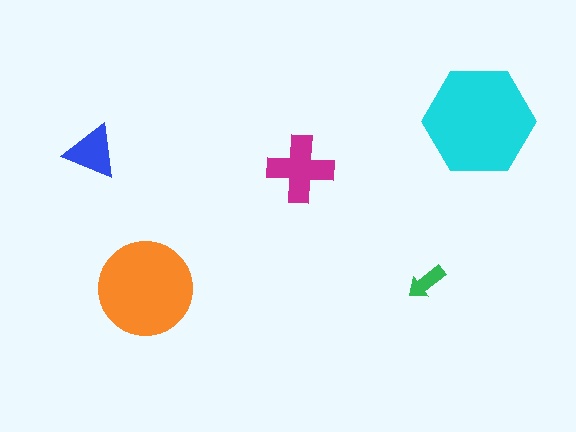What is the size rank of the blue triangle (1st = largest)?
4th.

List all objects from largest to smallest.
The cyan hexagon, the orange circle, the magenta cross, the blue triangle, the green arrow.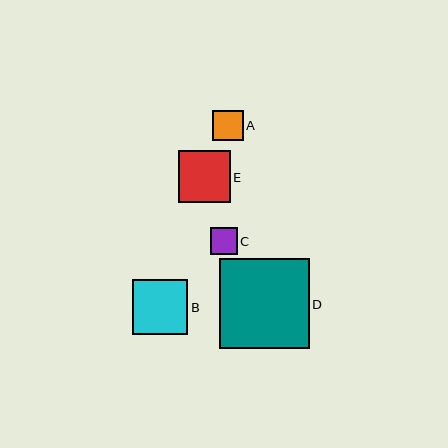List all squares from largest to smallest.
From largest to smallest: D, B, E, A, C.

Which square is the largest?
Square D is the largest with a size of approximately 90 pixels.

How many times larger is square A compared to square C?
Square A is approximately 1.1 times the size of square C.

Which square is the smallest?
Square C is the smallest with a size of approximately 27 pixels.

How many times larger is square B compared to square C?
Square B is approximately 2.0 times the size of square C.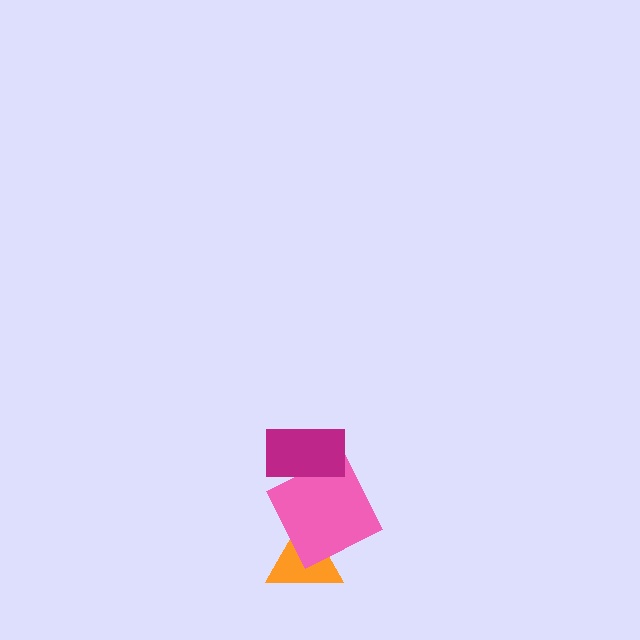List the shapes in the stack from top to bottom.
From top to bottom: the magenta rectangle, the pink square, the orange triangle.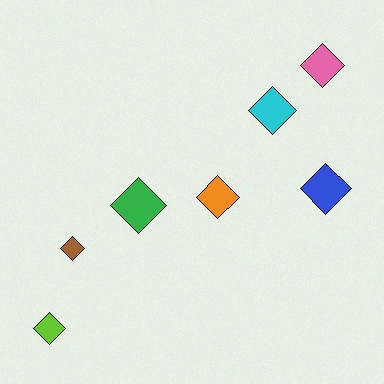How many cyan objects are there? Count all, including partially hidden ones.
There is 1 cyan object.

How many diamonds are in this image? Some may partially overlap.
There are 7 diamonds.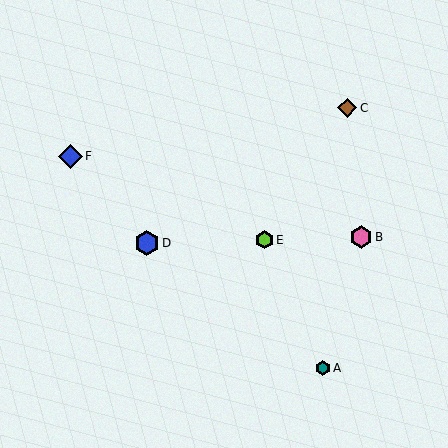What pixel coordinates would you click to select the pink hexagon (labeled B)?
Click at (361, 237) to select the pink hexagon B.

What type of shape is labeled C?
Shape C is a brown diamond.